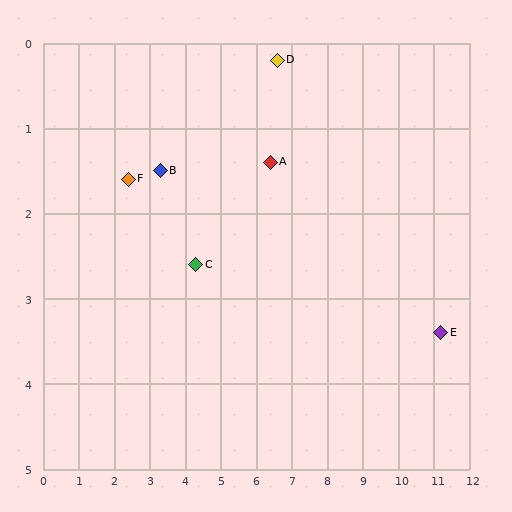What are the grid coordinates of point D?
Point D is at approximately (6.6, 0.2).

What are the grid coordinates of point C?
Point C is at approximately (4.3, 2.6).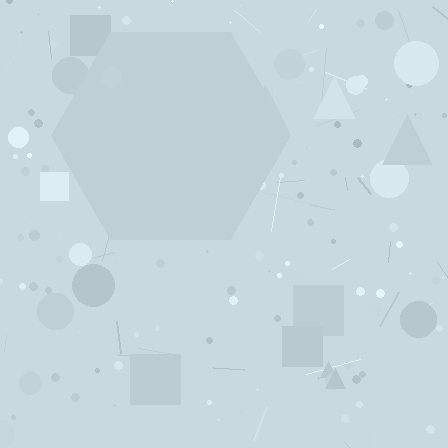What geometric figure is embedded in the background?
A hexagon is embedded in the background.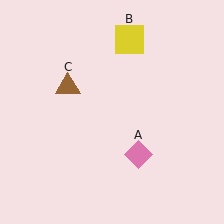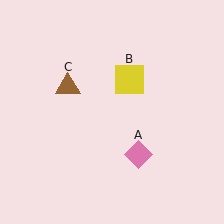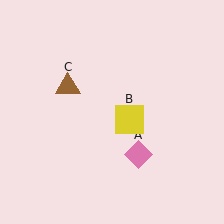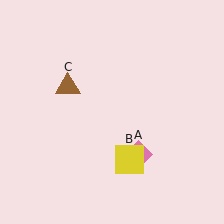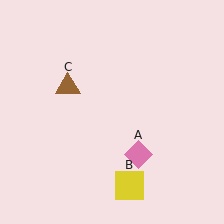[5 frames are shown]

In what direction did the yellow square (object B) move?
The yellow square (object B) moved down.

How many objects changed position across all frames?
1 object changed position: yellow square (object B).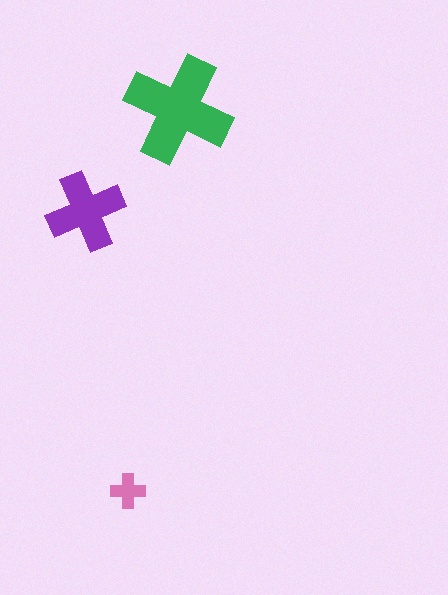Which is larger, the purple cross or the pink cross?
The purple one.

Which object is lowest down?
The pink cross is bottommost.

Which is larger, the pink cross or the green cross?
The green one.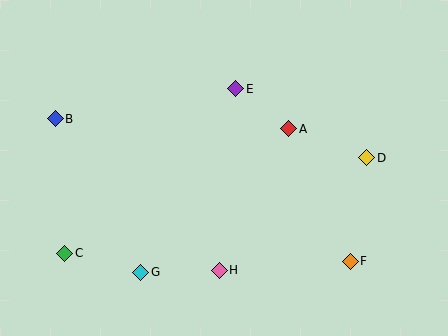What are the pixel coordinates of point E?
Point E is at (236, 89).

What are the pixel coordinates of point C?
Point C is at (65, 253).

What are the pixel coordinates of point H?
Point H is at (219, 270).